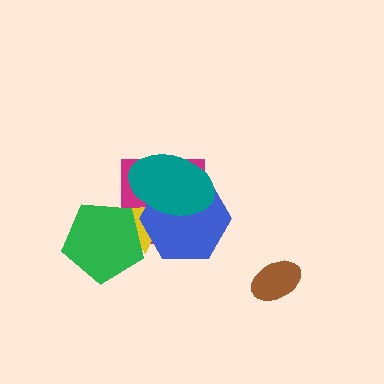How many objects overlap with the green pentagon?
2 objects overlap with the green pentagon.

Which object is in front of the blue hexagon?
The teal ellipse is in front of the blue hexagon.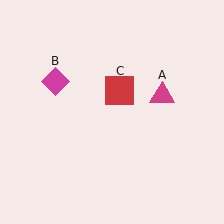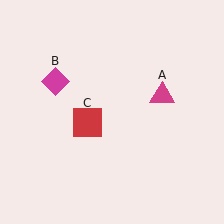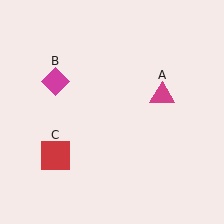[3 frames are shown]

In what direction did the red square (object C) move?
The red square (object C) moved down and to the left.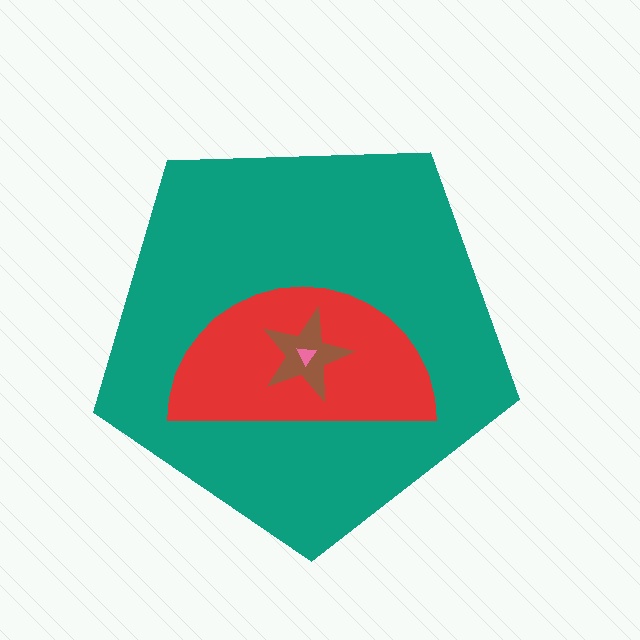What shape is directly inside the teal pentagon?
The red semicircle.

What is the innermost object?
The pink triangle.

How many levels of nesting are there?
4.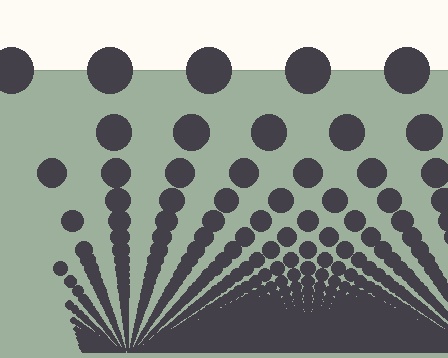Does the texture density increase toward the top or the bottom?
Density increases toward the bottom.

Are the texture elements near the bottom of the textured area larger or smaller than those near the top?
Smaller. The gradient is inverted — elements near the bottom are smaller and denser.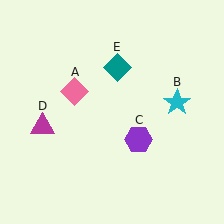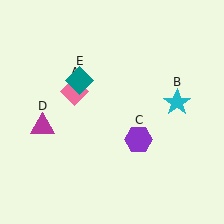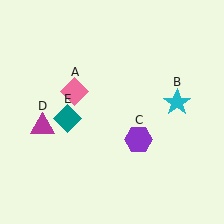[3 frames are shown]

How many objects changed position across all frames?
1 object changed position: teal diamond (object E).